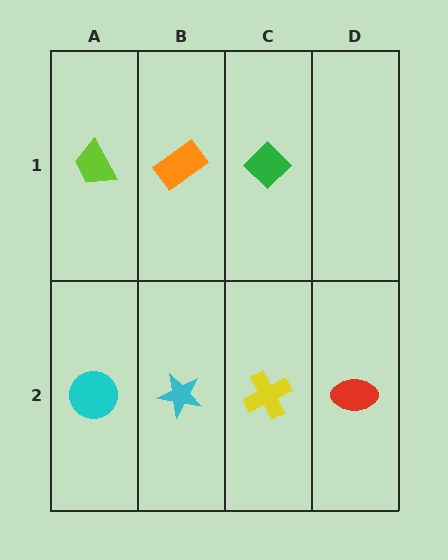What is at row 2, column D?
A red ellipse.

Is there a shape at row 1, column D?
No, that cell is empty.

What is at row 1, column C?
A green diamond.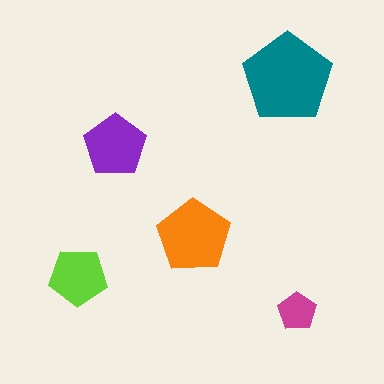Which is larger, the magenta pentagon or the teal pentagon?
The teal one.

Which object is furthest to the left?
The lime pentagon is leftmost.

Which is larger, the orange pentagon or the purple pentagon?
The orange one.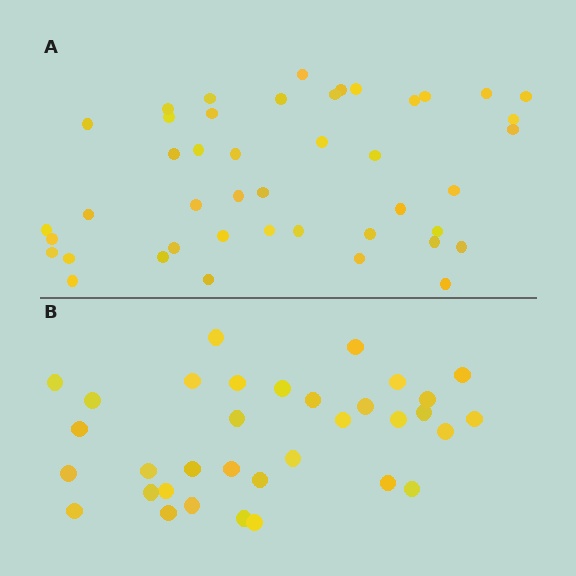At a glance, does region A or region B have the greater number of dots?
Region A (the top region) has more dots.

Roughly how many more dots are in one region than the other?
Region A has roughly 10 or so more dots than region B.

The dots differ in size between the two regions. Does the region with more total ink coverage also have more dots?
No. Region B has more total ink coverage because its dots are larger, but region A actually contains more individual dots. Total area can be misleading — the number of items is what matters here.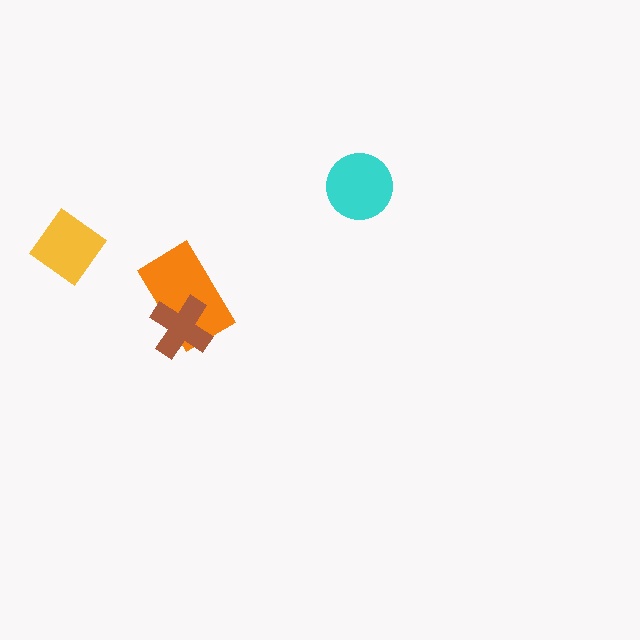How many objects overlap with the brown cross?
1 object overlaps with the brown cross.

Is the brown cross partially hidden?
No, no other shape covers it.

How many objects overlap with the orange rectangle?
1 object overlaps with the orange rectangle.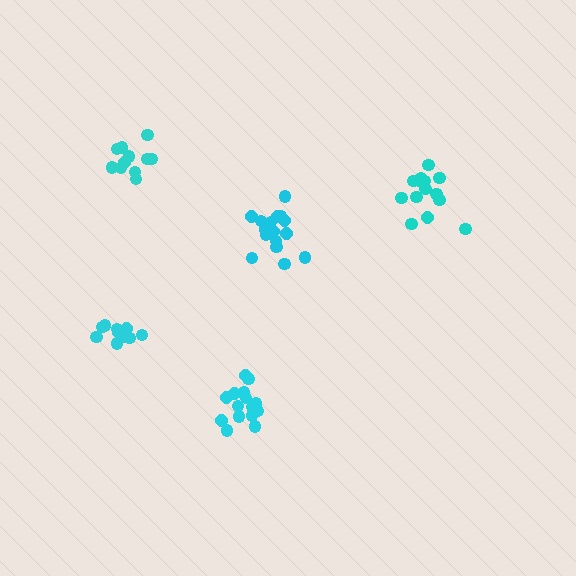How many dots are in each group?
Group 1: 11 dots, Group 2: 16 dots, Group 3: 16 dots, Group 4: 14 dots, Group 5: 11 dots (68 total).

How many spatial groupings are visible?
There are 5 spatial groupings.